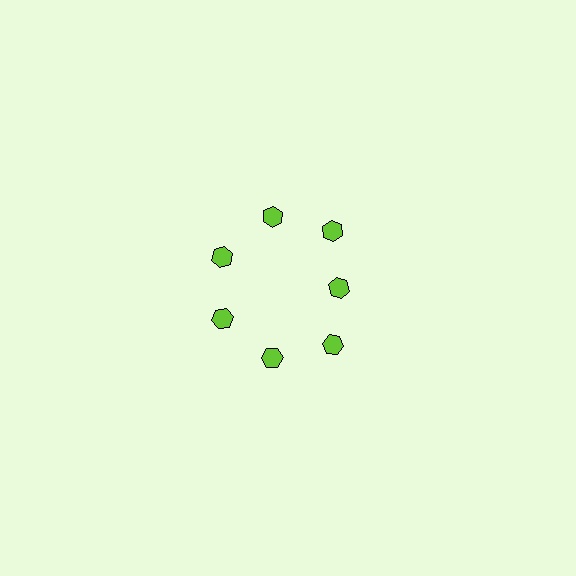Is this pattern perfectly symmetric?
No. The 7 lime hexagons are arranged in a ring, but one element near the 3 o'clock position is pulled inward toward the center, breaking the 7-fold rotational symmetry.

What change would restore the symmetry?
The symmetry would be restored by moving it outward, back onto the ring so that all 7 hexagons sit at equal angles and equal distance from the center.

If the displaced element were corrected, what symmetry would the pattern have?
It would have 7-fold rotational symmetry — the pattern would map onto itself every 51 degrees.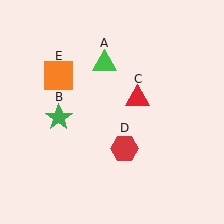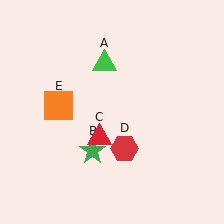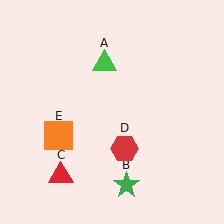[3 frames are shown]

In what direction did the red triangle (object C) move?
The red triangle (object C) moved down and to the left.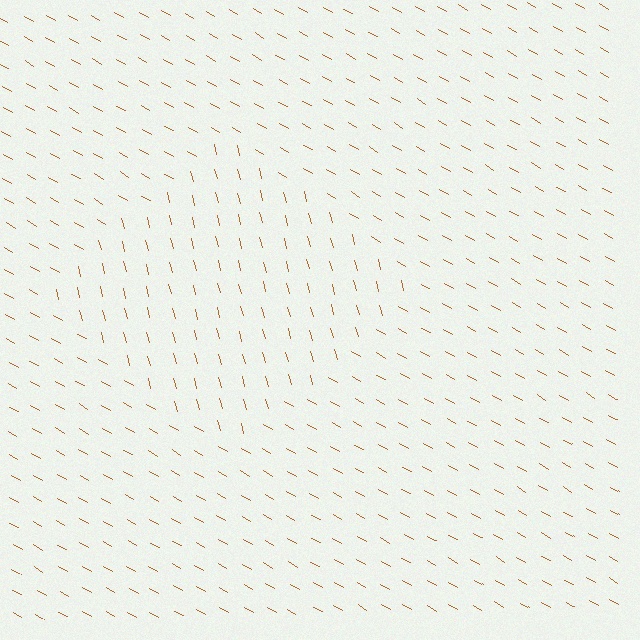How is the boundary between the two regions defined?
The boundary is defined purely by a change in line orientation (approximately 45 degrees difference). All lines are the same color and thickness.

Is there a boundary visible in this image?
Yes, there is a texture boundary formed by a change in line orientation.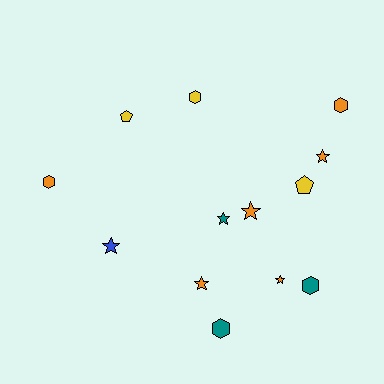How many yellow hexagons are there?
There is 1 yellow hexagon.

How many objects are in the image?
There are 13 objects.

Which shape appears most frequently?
Star, with 6 objects.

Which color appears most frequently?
Orange, with 6 objects.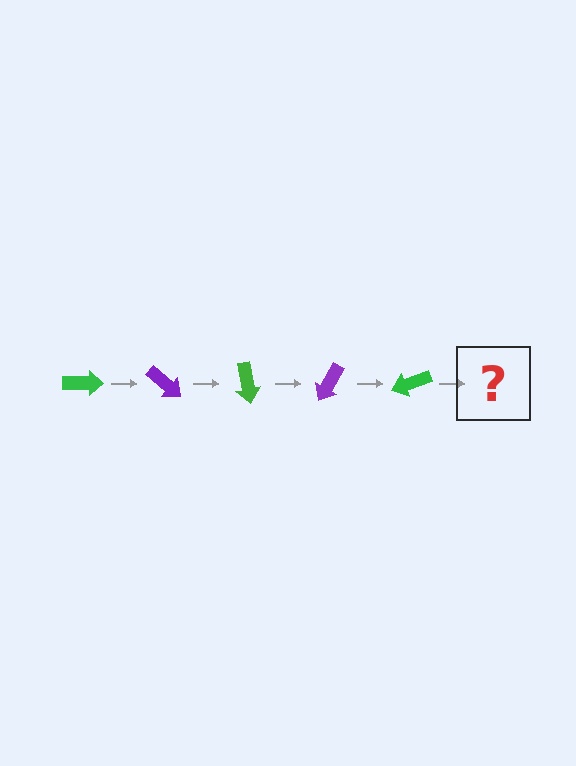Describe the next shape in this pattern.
It should be a purple arrow, rotated 200 degrees from the start.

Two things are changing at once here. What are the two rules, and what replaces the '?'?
The two rules are that it rotates 40 degrees each step and the color cycles through green and purple. The '?' should be a purple arrow, rotated 200 degrees from the start.